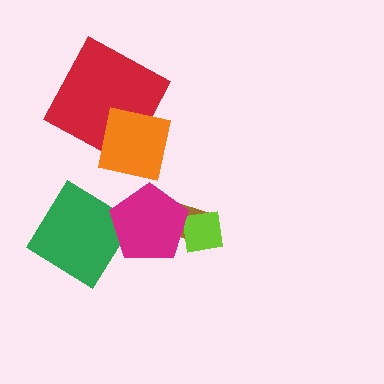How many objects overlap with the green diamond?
1 object overlaps with the green diamond.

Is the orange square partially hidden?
No, no other shape covers it.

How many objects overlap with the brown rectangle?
2 objects overlap with the brown rectangle.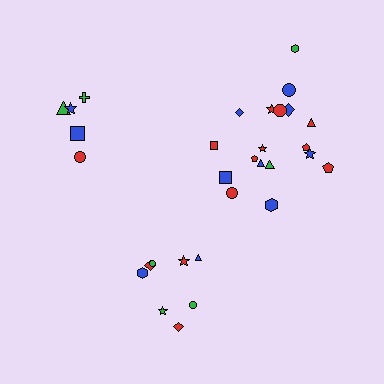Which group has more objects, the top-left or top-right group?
The top-right group.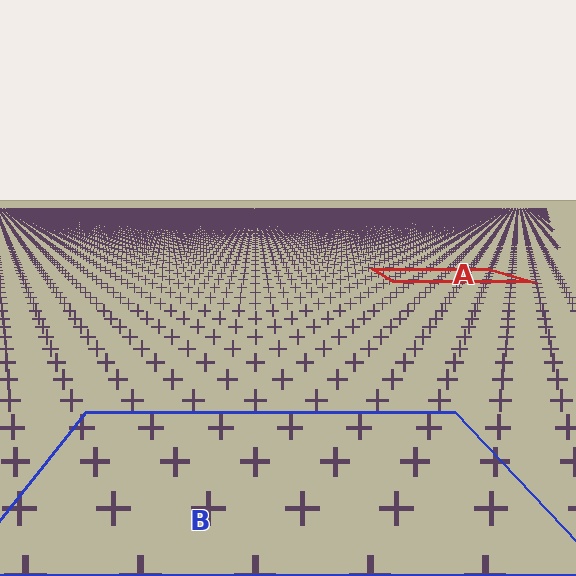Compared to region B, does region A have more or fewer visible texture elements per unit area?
Region A has more texture elements per unit area — they are packed more densely because it is farther away.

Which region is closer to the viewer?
Region B is closer. The texture elements there are larger and more spread out.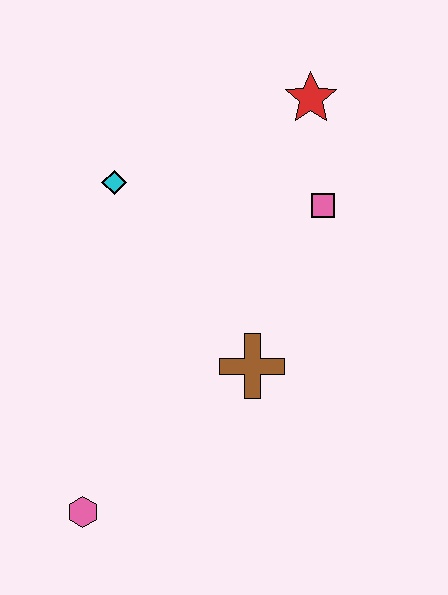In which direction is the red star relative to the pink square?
The red star is above the pink square.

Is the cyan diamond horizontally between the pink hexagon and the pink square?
Yes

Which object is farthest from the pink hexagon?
The red star is farthest from the pink hexagon.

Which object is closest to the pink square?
The red star is closest to the pink square.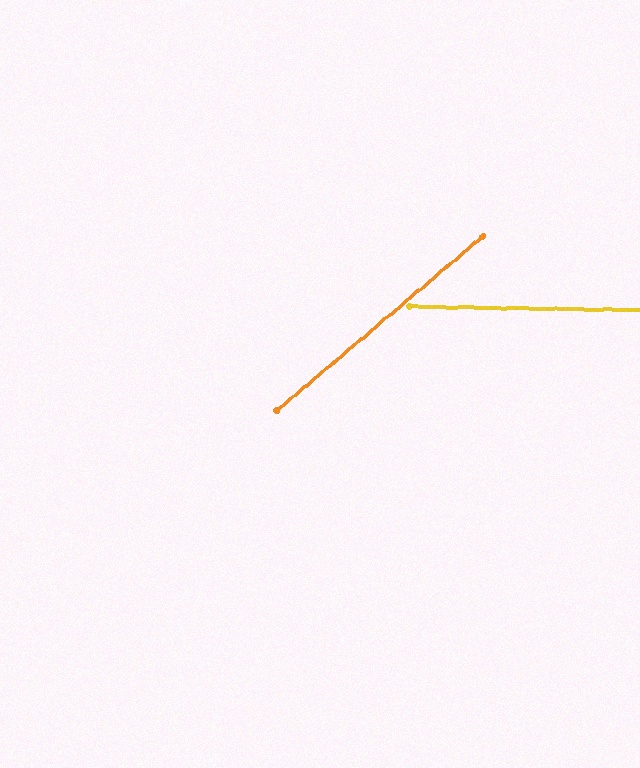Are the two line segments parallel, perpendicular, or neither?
Neither parallel nor perpendicular — they differ by about 41°.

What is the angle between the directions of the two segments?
Approximately 41 degrees.